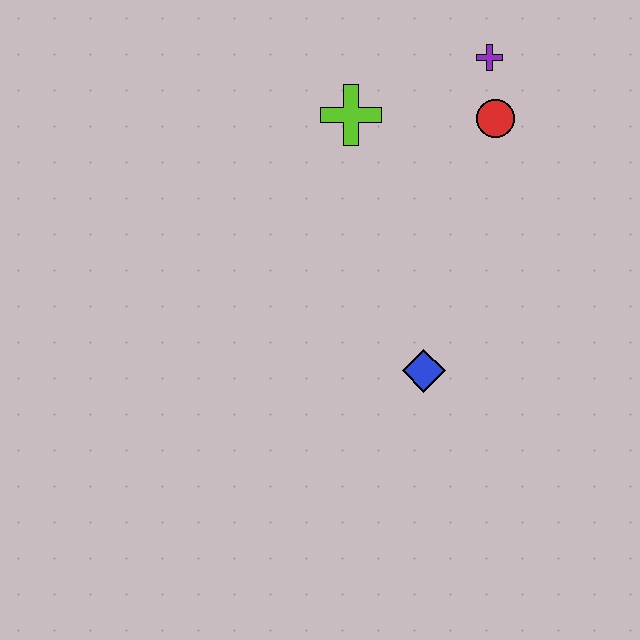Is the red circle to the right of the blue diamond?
Yes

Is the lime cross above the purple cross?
No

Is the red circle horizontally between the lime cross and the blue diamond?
No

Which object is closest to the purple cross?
The red circle is closest to the purple cross.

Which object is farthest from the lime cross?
The blue diamond is farthest from the lime cross.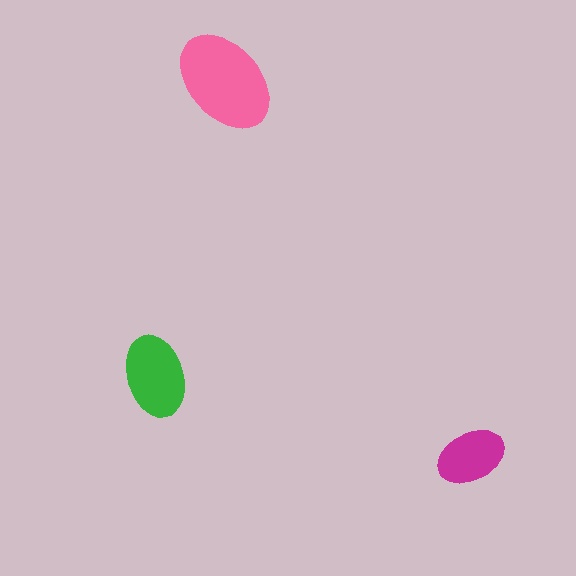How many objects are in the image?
There are 3 objects in the image.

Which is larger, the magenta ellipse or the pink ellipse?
The pink one.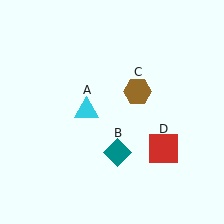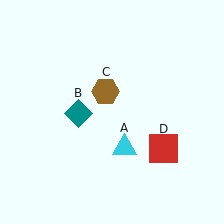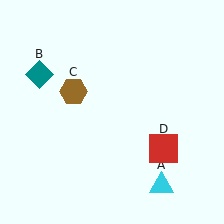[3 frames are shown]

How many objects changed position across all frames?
3 objects changed position: cyan triangle (object A), teal diamond (object B), brown hexagon (object C).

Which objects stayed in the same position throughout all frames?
Red square (object D) remained stationary.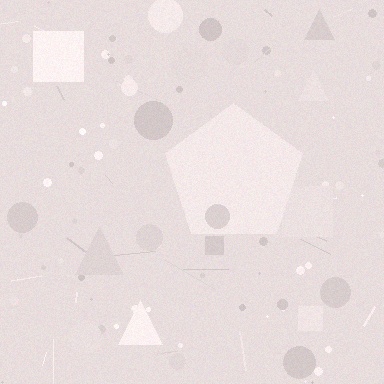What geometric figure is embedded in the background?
A pentagon is embedded in the background.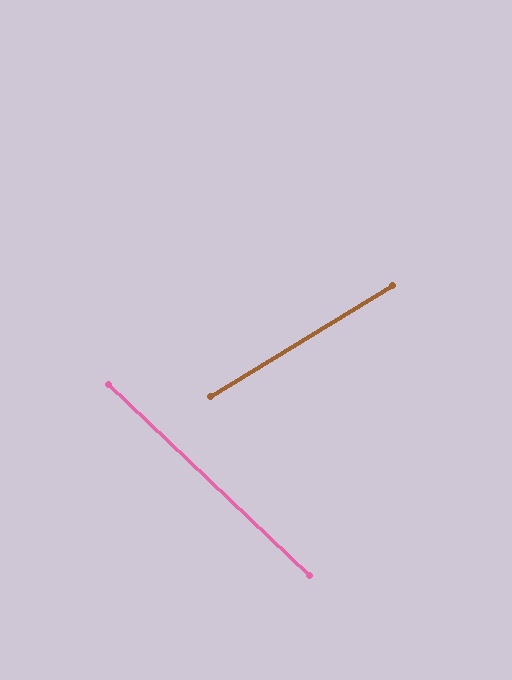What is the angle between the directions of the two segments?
Approximately 75 degrees.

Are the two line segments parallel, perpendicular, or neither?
Neither parallel nor perpendicular — they differ by about 75°.